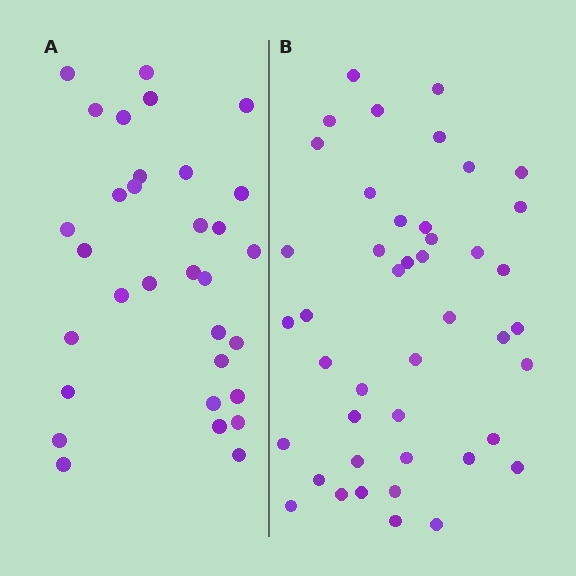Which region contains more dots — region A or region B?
Region B (the right region) has more dots.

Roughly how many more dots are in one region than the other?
Region B has roughly 12 or so more dots than region A.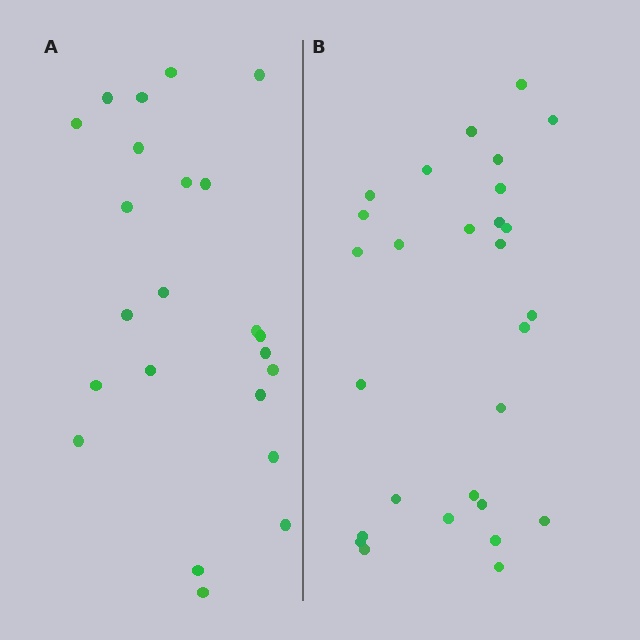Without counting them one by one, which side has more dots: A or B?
Region B (the right region) has more dots.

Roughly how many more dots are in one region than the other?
Region B has about 5 more dots than region A.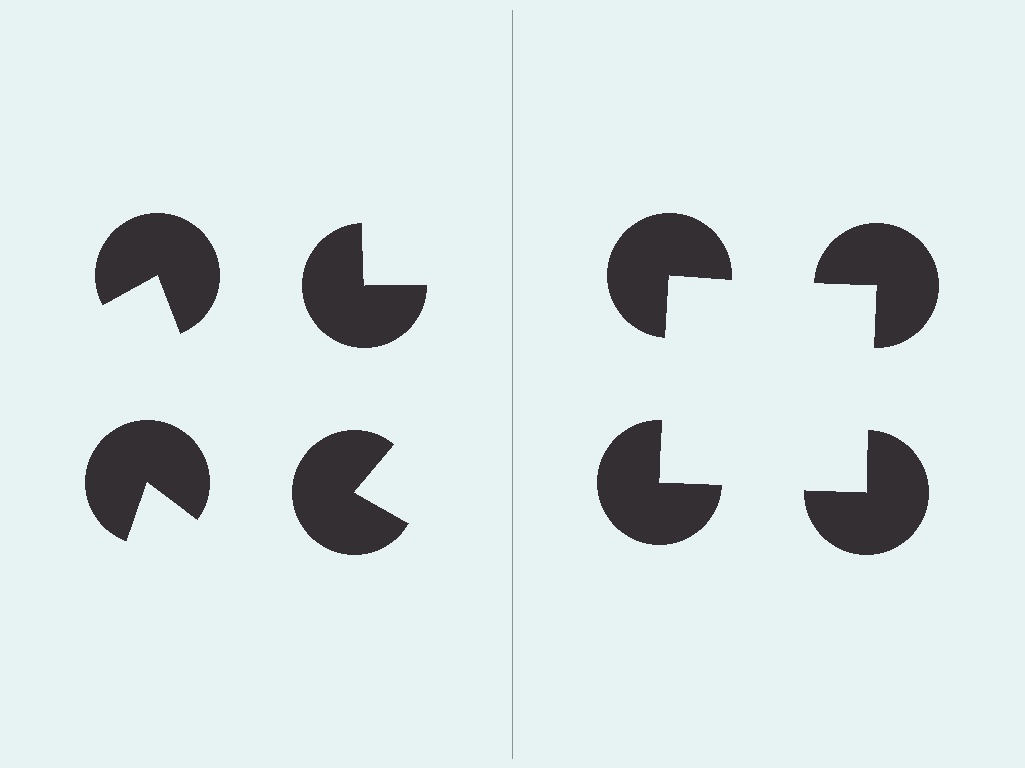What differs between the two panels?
The pac-man discs are positioned identically on both sides; only the wedge orientations differ. On the right they align to a square; on the left they are misaligned.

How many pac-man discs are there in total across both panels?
8 — 4 on each side.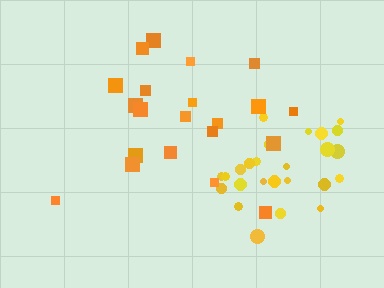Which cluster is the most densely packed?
Yellow.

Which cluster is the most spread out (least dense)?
Orange.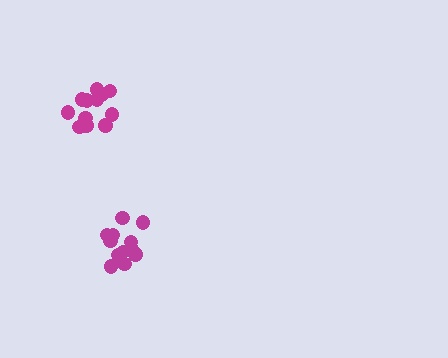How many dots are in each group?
Group 1: 12 dots, Group 2: 13 dots (25 total).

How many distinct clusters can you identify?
There are 2 distinct clusters.